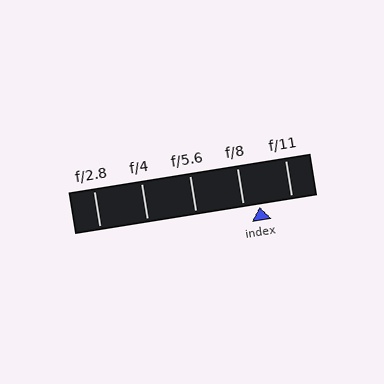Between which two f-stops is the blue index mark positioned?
The index mark is between f/8 and f/11.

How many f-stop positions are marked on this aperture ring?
There are 5 f-stop positions marked.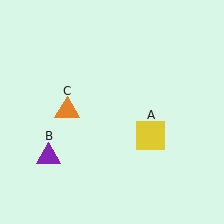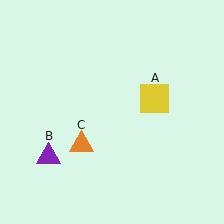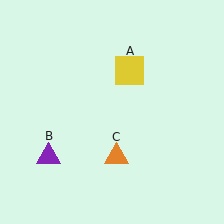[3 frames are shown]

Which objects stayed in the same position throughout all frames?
Purple triangle (object B) remained stationary.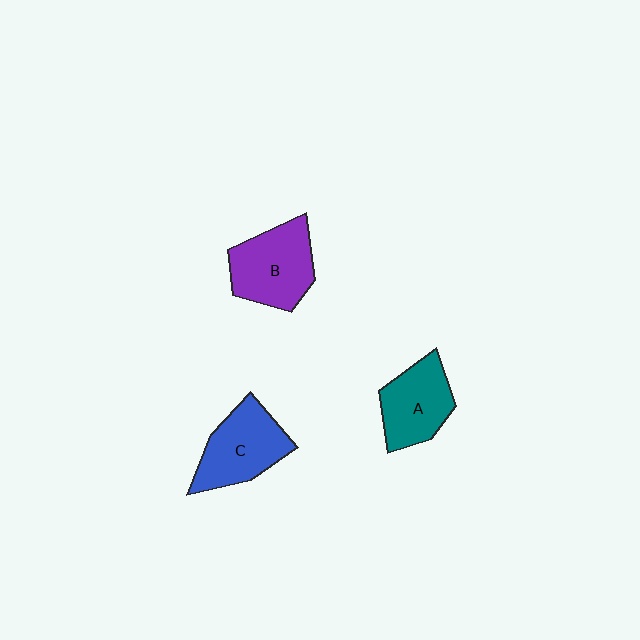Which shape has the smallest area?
Shape A (teal).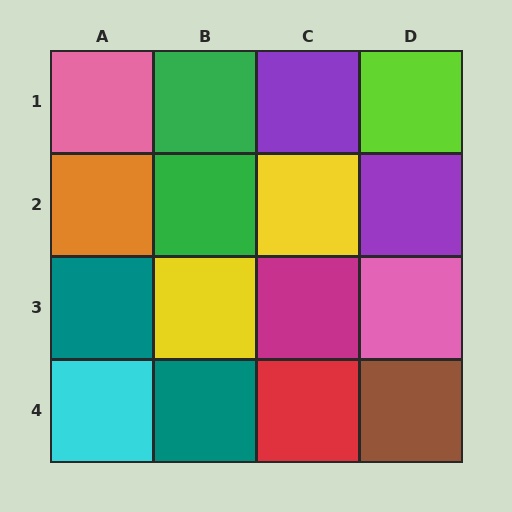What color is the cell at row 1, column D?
Lime.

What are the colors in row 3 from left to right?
Teal, yellow, magenta, pink.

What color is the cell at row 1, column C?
Purple.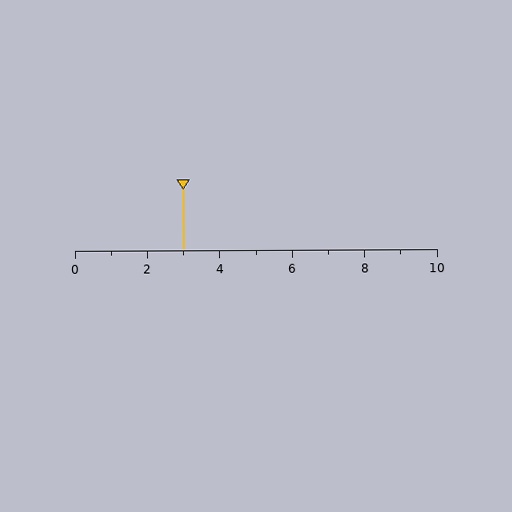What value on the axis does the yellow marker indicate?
The marker indicates approximately 3.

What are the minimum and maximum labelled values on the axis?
The axis runs from 0 to 10.